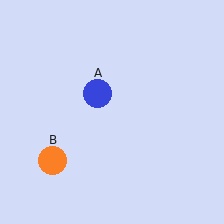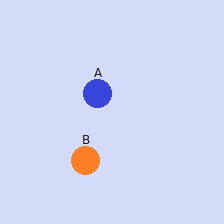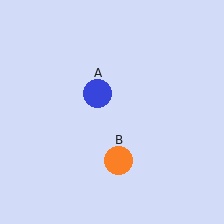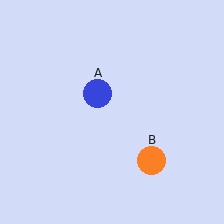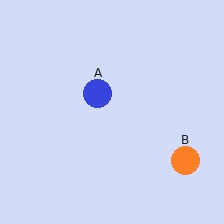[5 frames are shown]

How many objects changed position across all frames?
1 object changed position: orange circle (object B).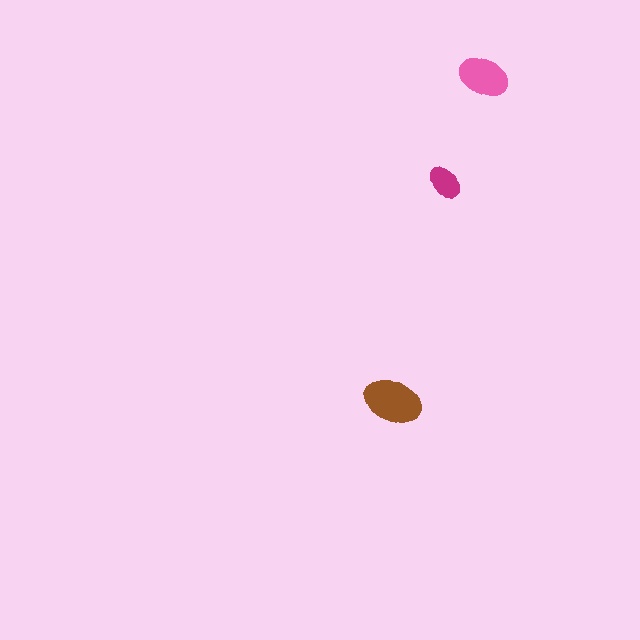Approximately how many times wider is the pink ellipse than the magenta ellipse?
About 1.5 times wider.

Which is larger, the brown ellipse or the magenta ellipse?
The brown one.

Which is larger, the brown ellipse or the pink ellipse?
The brown one.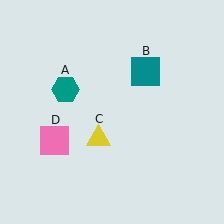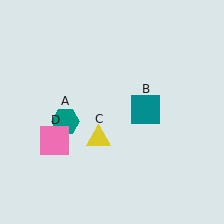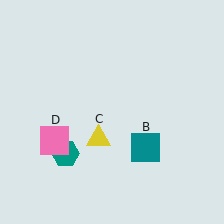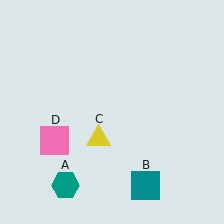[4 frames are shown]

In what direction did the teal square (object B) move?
The teal square (object B) moved down.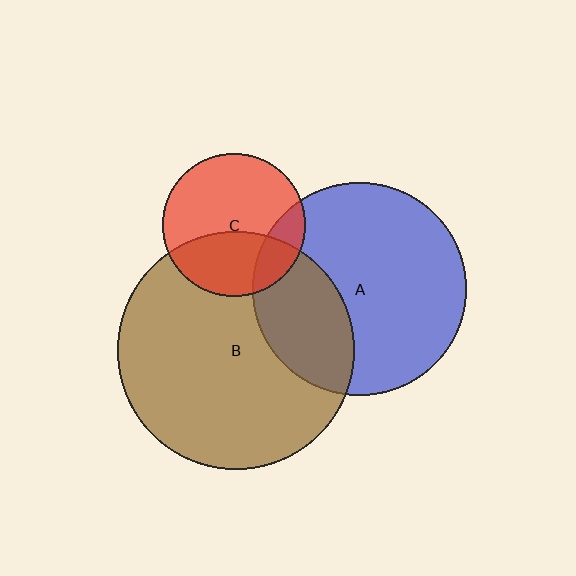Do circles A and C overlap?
Yes.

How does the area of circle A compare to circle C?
Approximately 2.2 times.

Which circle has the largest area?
Circle B (brown).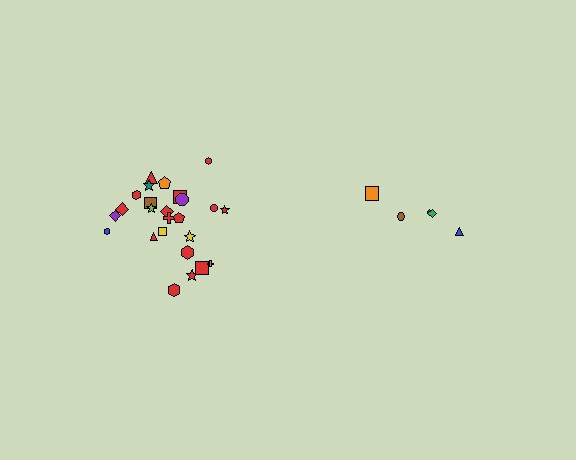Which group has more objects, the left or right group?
The left group.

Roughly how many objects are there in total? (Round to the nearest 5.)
Roughly 30 objects in total.